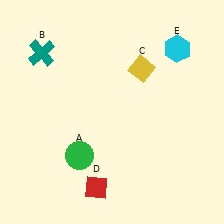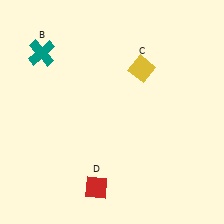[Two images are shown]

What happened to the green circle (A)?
The green circle (A) was removed in Image 2. It was in the bottom-left area of Image 1.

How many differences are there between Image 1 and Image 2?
There are 2 differences between the two images.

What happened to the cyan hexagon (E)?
The cyan hexagon (E) was removed in Image 2. It was in the top-right area of Image 1.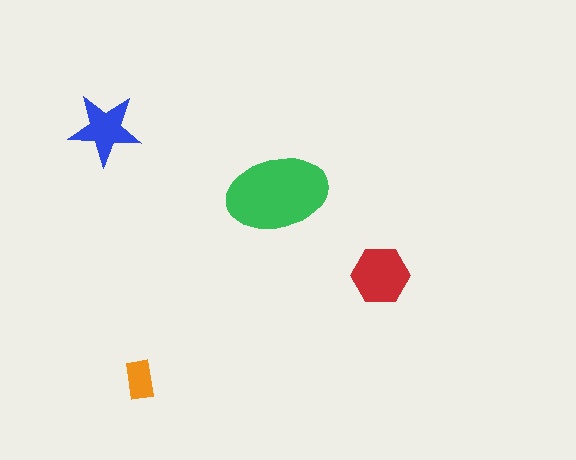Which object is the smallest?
The orange rectangle.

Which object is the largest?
The green ellipse.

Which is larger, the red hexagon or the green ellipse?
The green ellipse.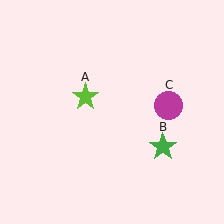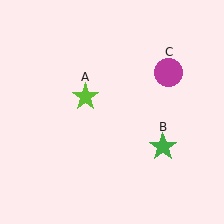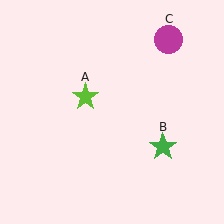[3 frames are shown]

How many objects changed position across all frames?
1 object changed position: magenta circle (object C).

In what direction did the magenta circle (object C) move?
The magenta circle (object C) moved up.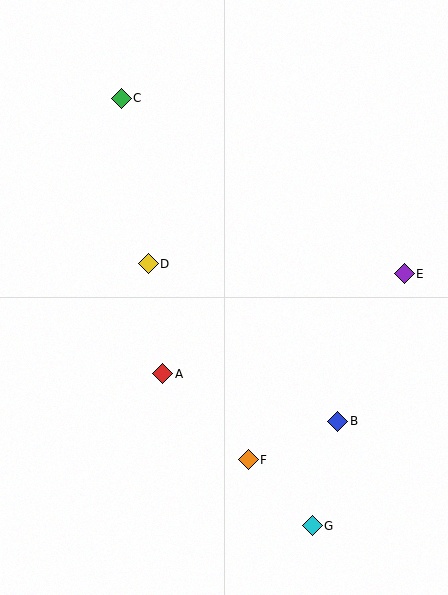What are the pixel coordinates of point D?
Point D is at (148, 264).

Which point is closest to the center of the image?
Point D at (148, 264) is closest to the center.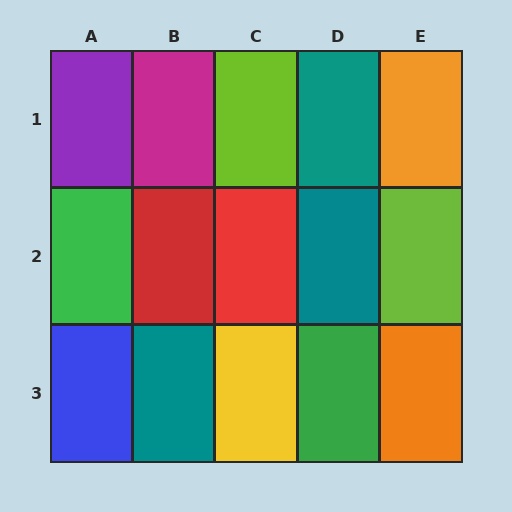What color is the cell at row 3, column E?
Orange.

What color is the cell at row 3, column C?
Yellow.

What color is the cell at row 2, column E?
Lime.